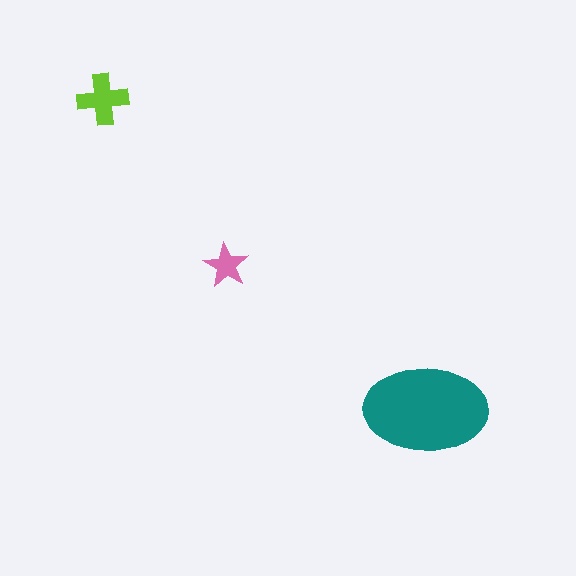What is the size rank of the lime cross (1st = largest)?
2nd.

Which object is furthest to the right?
The teal ellipse is rightmost.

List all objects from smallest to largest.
The pink star, the lime cross, the teal ellipse.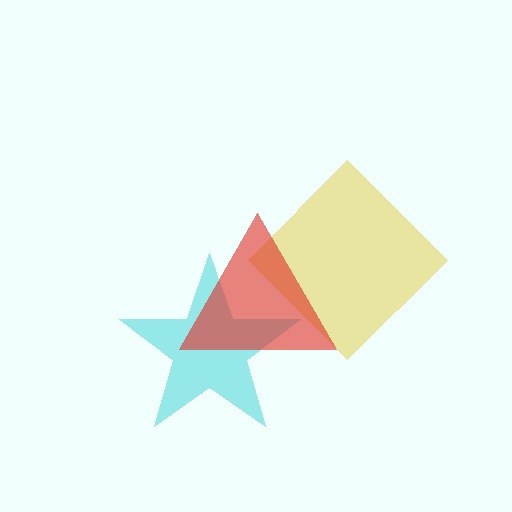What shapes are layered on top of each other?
The layered shapes are: a yellow diamond, a cyan star, a red triangle.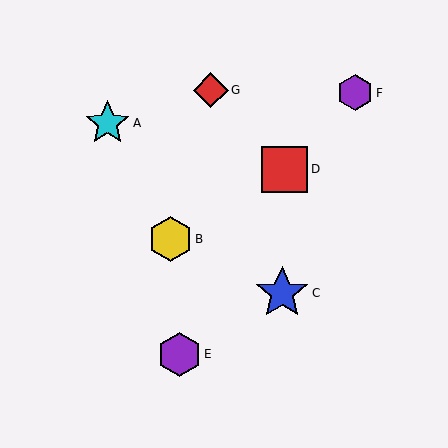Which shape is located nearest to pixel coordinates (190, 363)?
The purple hexagon (labeled E) at (179, 354) is nearest to that location.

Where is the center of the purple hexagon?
The center of the purple hexagon is at (179, 354).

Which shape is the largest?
The blue star (labeled C) is the largest.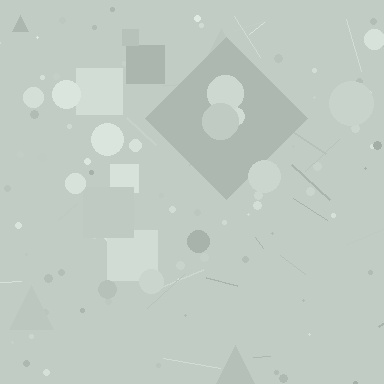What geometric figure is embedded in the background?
A diamond is embedded in the background.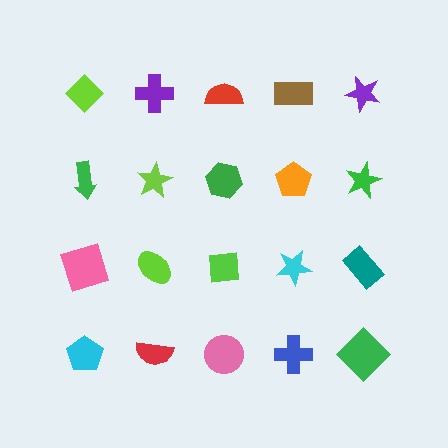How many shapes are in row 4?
5 shapes.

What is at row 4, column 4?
A blue cross.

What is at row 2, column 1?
A green arrow.